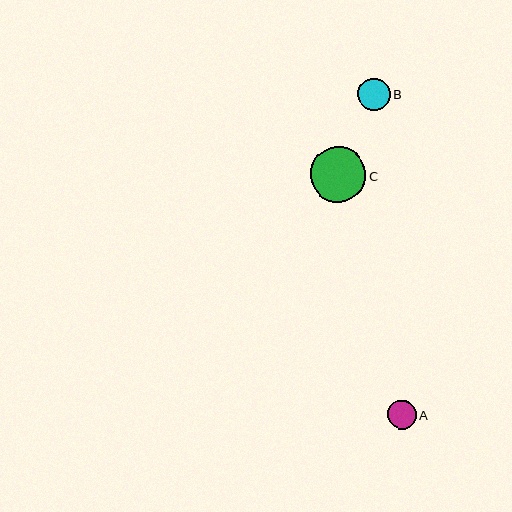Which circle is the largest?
Circle C is the largest with a size of approximately 56 pixels.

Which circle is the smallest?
Circle A is the smallest with a size of approximately 29 pixels.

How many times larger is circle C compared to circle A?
Circle C is approximately 1.9 times the size of circle A.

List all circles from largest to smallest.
From largest to smallest: C, B, A.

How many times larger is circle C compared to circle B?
Circle C is approximately 1.7 times the size of circle B.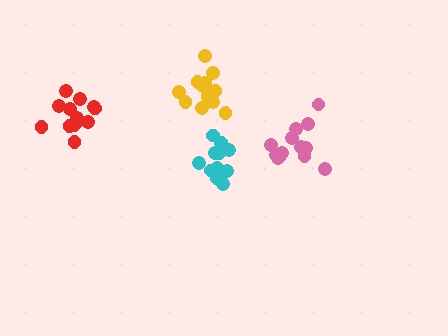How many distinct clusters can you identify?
There are 4 distinct clusters.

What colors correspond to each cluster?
The clusters are colored: pink, yellow, red, cyan.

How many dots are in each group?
Group 1: 14 dots, Group 2: 13 dots, Group 3: 13 dots, Group 4: 11 dots (51 total).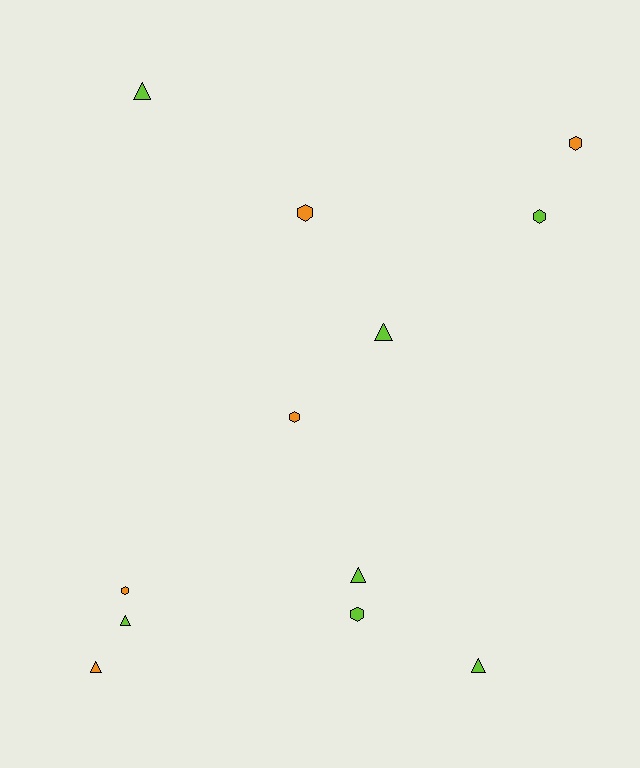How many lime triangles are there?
There are 5 lime triangles.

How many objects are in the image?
There are 12 objects.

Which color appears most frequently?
Lime, with 7 objects.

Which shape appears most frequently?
Triangle, with 6 objects.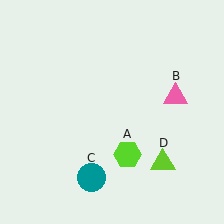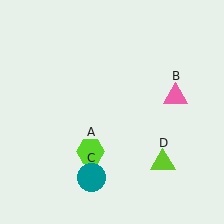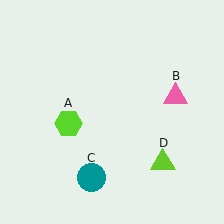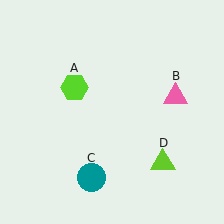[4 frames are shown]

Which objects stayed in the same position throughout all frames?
Pink triangle (object B) and teal circle (object C) and lime triangle (object D) remained stationary.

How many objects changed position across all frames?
1 object changed position: lime hexagon (object A).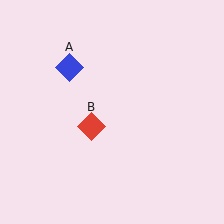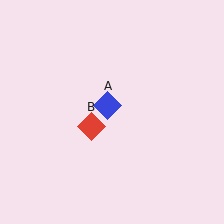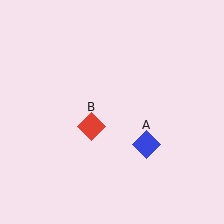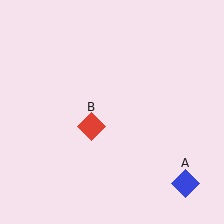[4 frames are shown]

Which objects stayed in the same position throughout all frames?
Red diamond (object B) remained stationary.